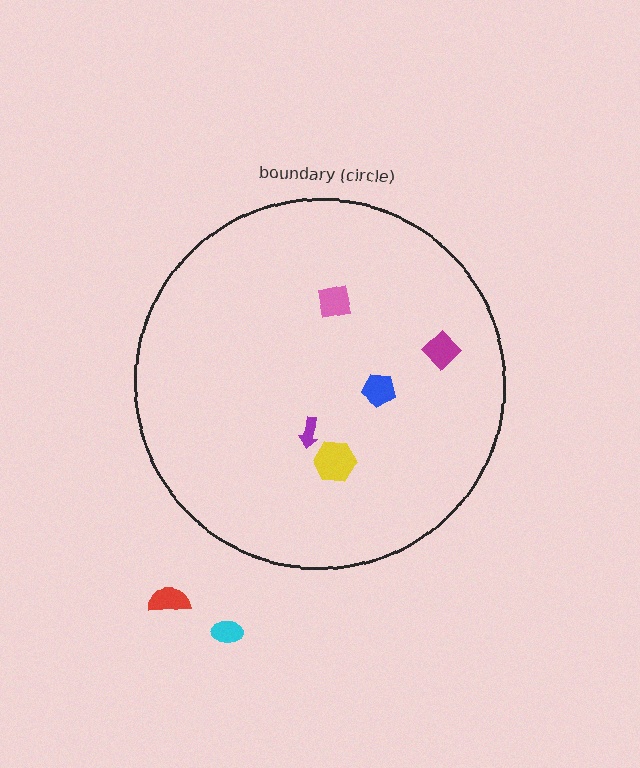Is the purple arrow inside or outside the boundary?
Inside.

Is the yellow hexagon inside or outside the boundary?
Inside.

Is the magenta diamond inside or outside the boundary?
Inside.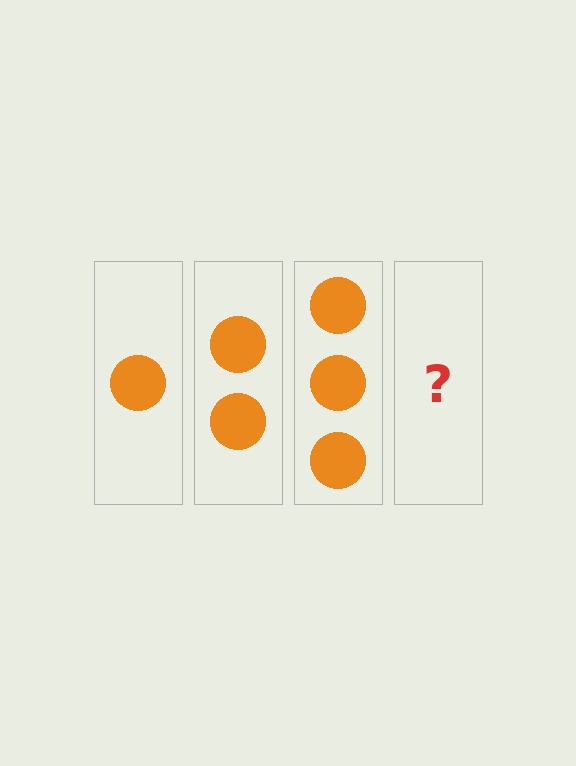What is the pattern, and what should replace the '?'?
The pattern is that each step adds one more circle. The '?' should be 4 circles.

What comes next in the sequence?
The next element should be 4 circles.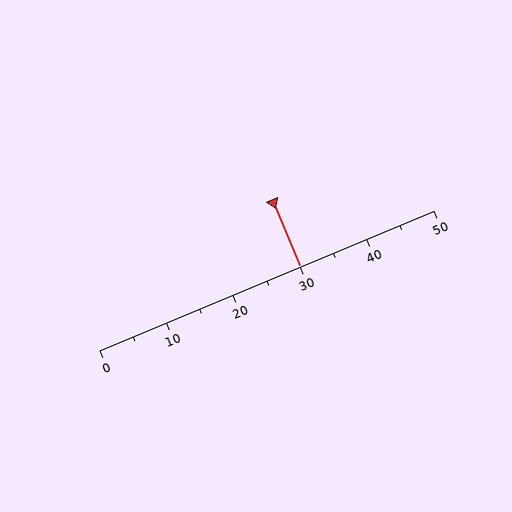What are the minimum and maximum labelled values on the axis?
The axis runs from 0 to 50.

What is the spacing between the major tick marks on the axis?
The major ticks are spaced 10 apart.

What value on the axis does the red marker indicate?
The marker indicates approximately 30.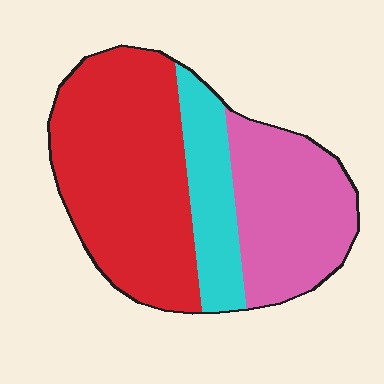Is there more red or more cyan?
Red.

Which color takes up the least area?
Cyan, at roughly 20%.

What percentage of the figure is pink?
Pink covers around 30% of the figure.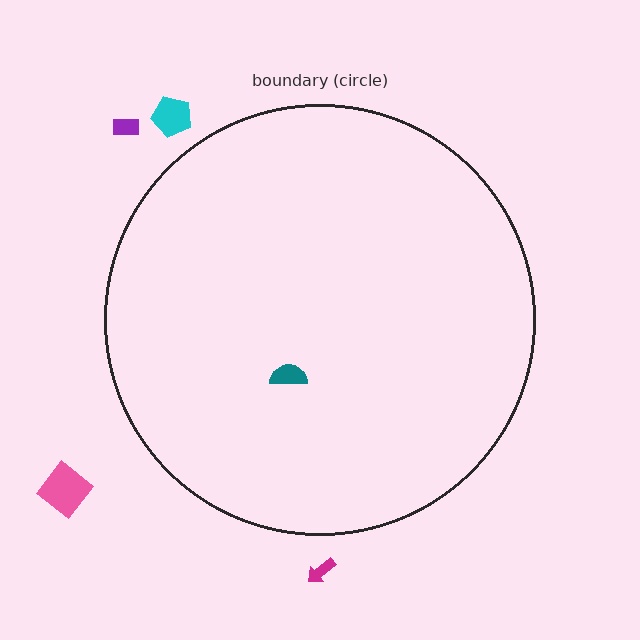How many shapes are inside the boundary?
1 inside, 4 outside.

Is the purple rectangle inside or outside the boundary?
Outside.